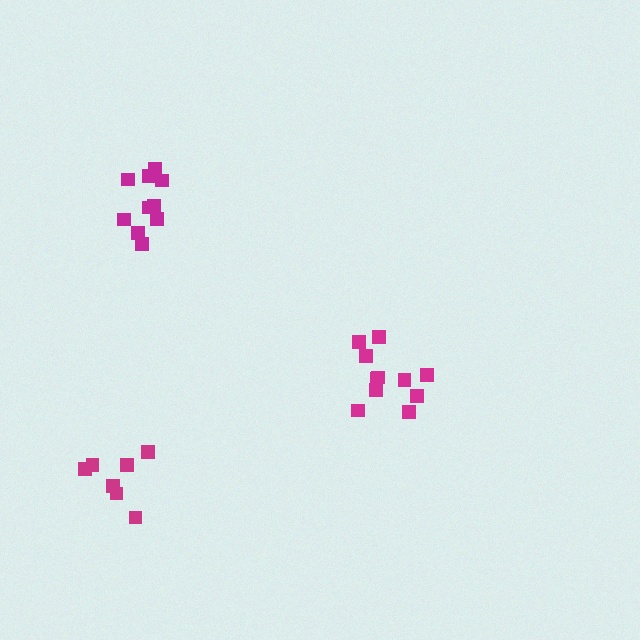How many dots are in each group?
Group 1: 11 dots, Group 2: 7 dots, Group 3: 10 dots (28 total).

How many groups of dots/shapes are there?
There are 3 groups.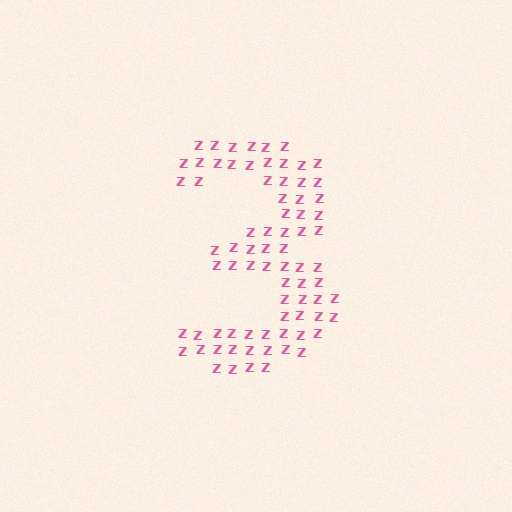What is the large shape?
The large shape is the digit 3.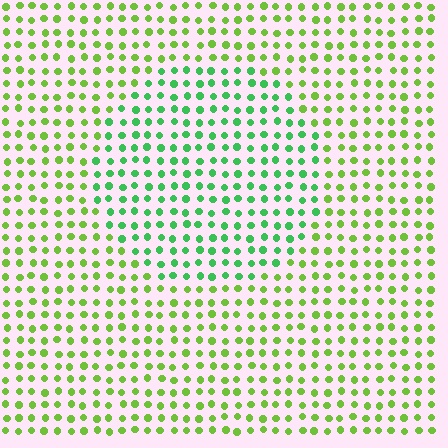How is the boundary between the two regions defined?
The boundary is defined purely by a slight shift in hue (about 36 degrees). Spacing, size, and orientation are identical on both sides.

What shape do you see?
I see a circle.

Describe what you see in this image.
The image is filled with small lime elements in a uniform arrangement. A circle-shaped region is visible where the elements are tinted to a slightly different hue, forming a subtle color boundary.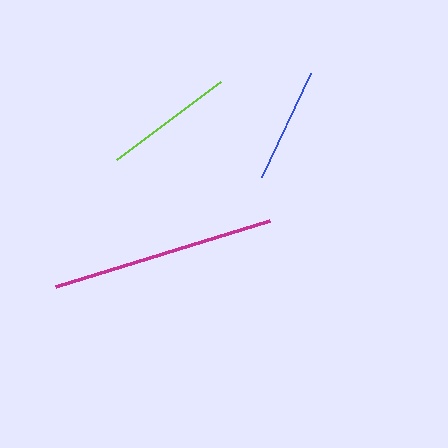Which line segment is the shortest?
The blue line is the shortest at approximately 115 pixels.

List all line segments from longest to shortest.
From longest to shortest: magenta, lime, blue.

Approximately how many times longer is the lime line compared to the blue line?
The lime line is approximately 1.1 times the length of the blue line.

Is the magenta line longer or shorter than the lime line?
The magenta line is longer than the lime line.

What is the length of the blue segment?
The blue segment is approximately 115 pixels long.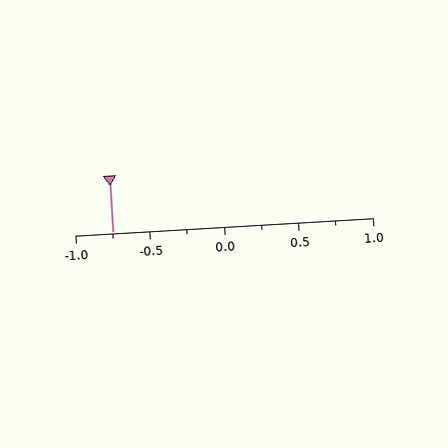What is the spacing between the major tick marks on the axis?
The major ticks are spaced 0.5 apart.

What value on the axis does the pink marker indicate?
The marker indicates approximately -0.75.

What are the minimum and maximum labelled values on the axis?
The axis runs from -1.0 to 1.0.